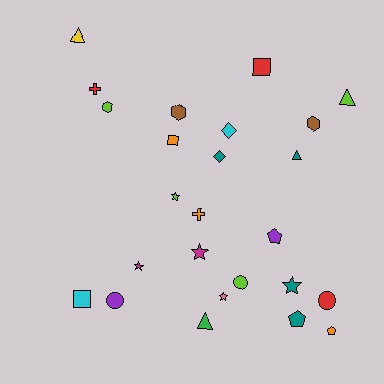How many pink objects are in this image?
There is 1 pink object.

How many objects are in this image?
There are 25 objects.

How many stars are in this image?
There are 5 stars.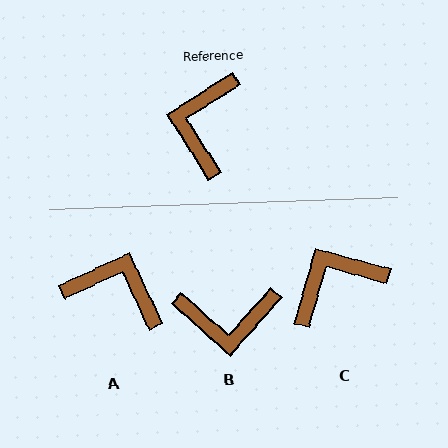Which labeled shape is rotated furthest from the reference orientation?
B, about 106 degrees away.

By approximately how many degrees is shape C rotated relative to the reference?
Approximately 48 degrees clockwise.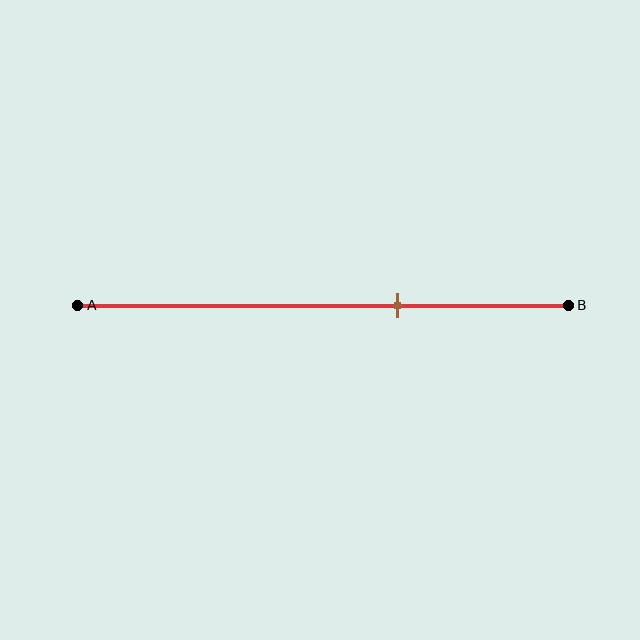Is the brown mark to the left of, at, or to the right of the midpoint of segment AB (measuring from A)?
The brown mark is to the right of the midpoint of segment AB.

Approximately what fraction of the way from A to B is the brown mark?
The brown mark is approximately 65% of the way from A to B.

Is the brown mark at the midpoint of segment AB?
No, the mark is at about 65% from A, not at the 50% midpoint.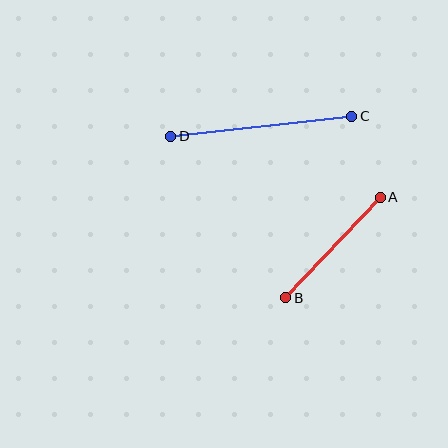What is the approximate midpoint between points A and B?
The midpoint is at approximately (333, 247) pixels.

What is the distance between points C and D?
The distance is approximately 182 pixels.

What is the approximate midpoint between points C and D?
The midpoint is at approximately (261, 126) pixels.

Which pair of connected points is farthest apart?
Points C and D are farthest apart.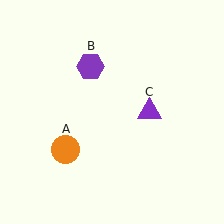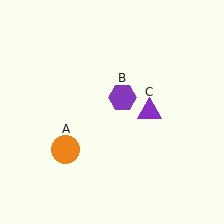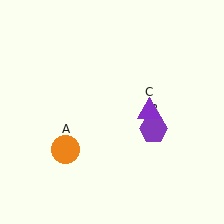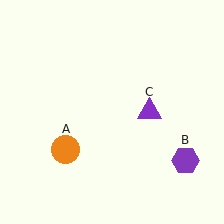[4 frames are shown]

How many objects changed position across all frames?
1 object changed position: purple hexagon (object B).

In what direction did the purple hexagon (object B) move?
The purple hexagon (object B) moved down and to the right.